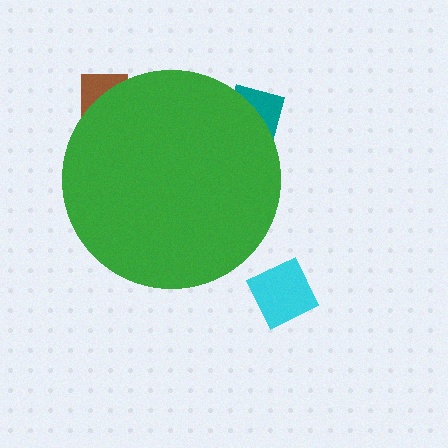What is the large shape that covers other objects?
A green circle.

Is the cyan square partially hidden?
No, the cyan square is fully visible.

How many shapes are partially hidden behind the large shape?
2 shapes are partially hidden.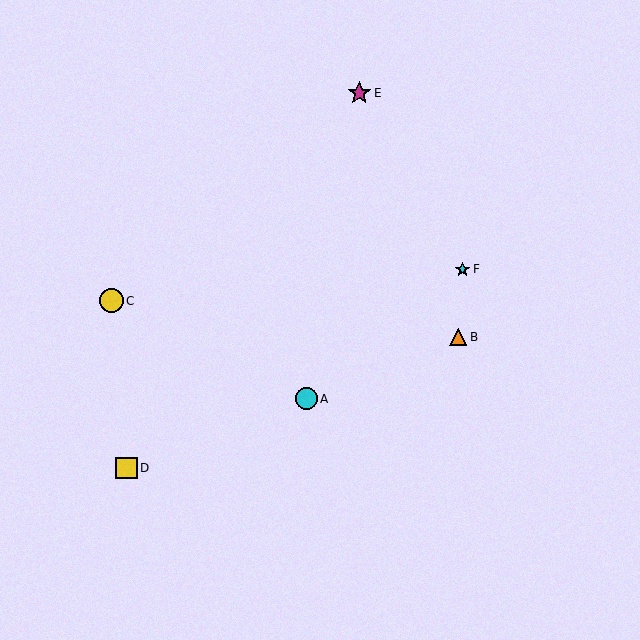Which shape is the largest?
The yellow circle (labeled C) is the largest.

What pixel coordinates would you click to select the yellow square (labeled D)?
Click at (127, 468) to select the yellow square D.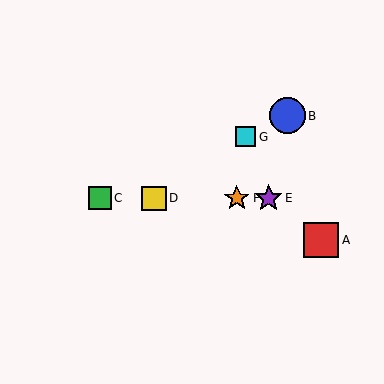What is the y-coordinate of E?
Object E is at y≈198.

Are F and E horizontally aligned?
Yes, both are at y≈198.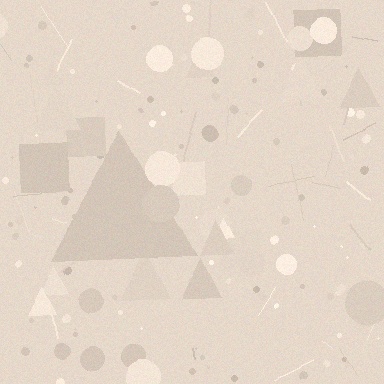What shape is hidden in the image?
A triangle is hidden in the image.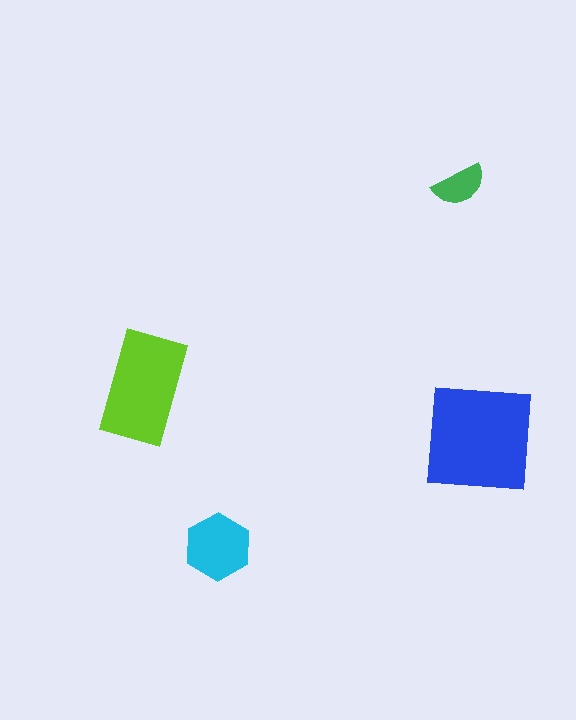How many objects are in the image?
There are 4 objects in the image.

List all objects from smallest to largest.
The green semicircle, the cyan hexagon, the lime rectangle, the blue square.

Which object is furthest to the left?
The lime rectangle is leftmost.